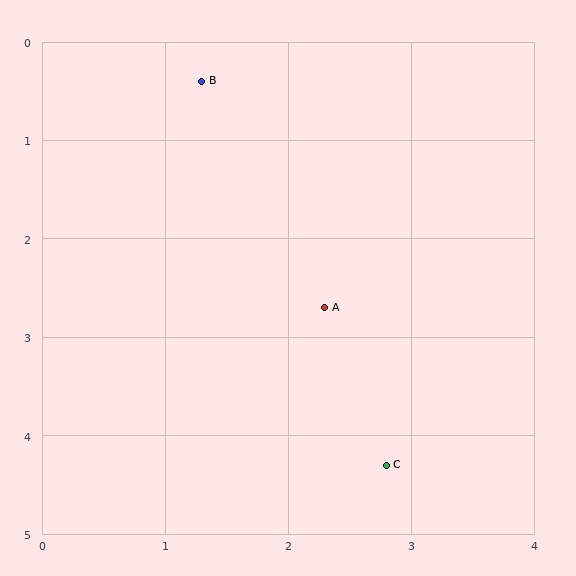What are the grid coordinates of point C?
Point C is at approximately (2.8, 4.3).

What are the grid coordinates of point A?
Point A is at approximately (2.3, 2.7).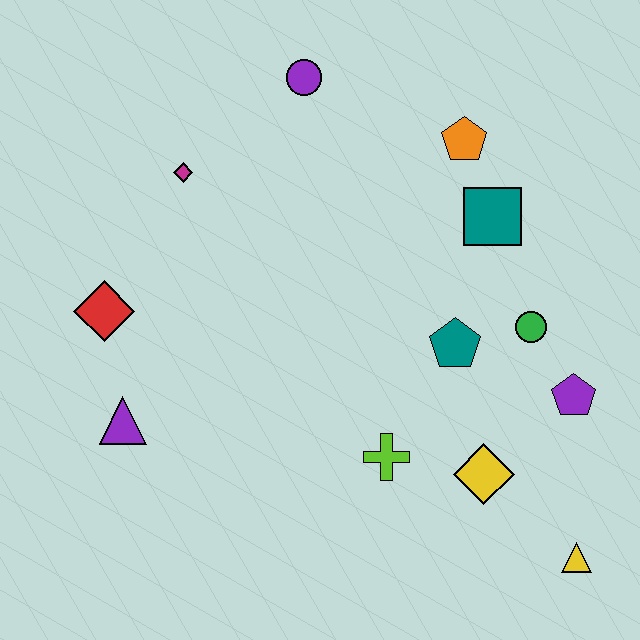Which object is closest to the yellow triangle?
The yellow diamond is closest to the yellow triangle.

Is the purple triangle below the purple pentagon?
Yes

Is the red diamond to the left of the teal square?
Yes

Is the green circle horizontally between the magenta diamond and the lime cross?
No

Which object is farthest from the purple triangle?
The yellow triangle is farthest from the purple triangle.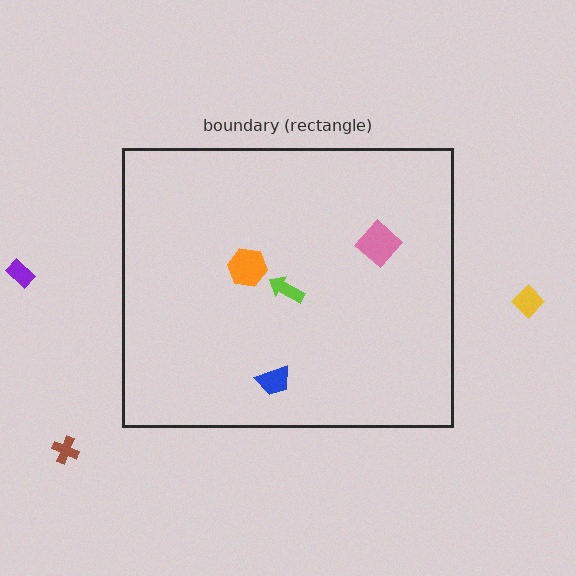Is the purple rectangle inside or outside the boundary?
Outside.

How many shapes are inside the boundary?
4 inside, 3 outside.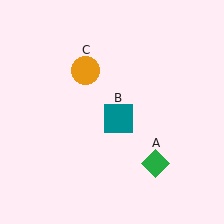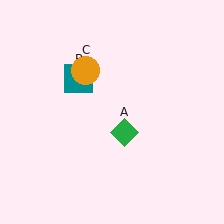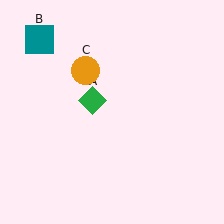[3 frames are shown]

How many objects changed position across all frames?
2 objects changed position: green diamond (object A), teal square (object B).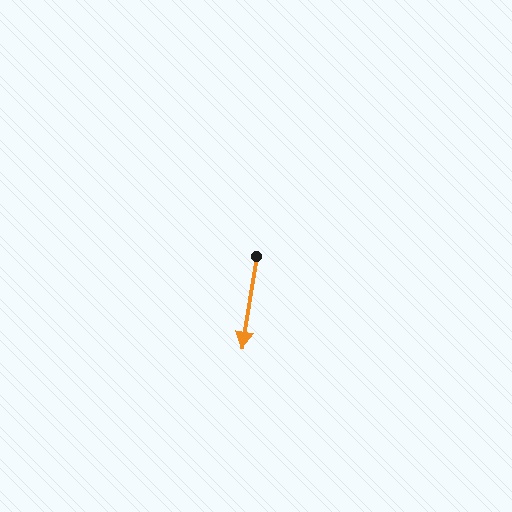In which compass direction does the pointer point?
South.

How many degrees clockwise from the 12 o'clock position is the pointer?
Approximately 189 degrees.